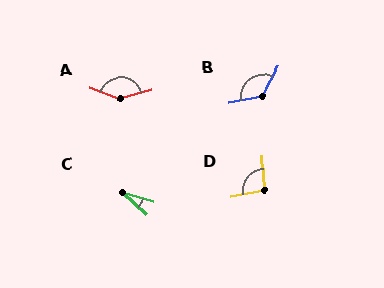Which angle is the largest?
A, at approximately 145 degrees.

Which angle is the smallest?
C, at approximately 26 degrees.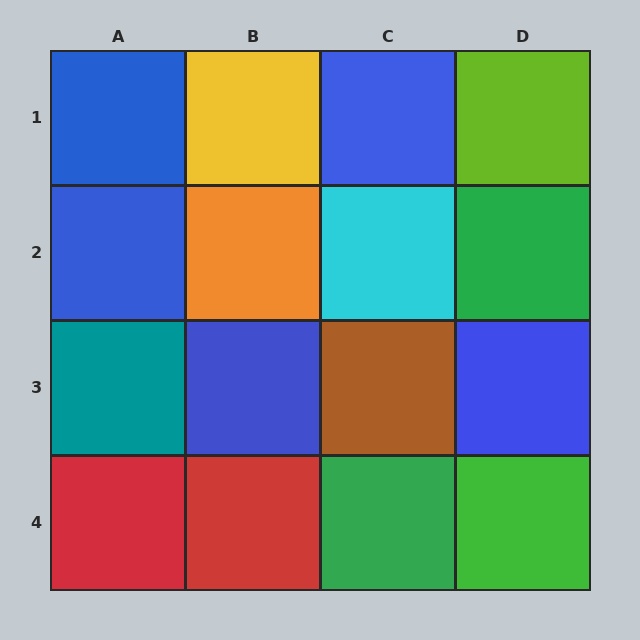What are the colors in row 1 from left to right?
Blue, yellow, blue, lime.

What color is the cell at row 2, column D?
Green.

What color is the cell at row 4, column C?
Green.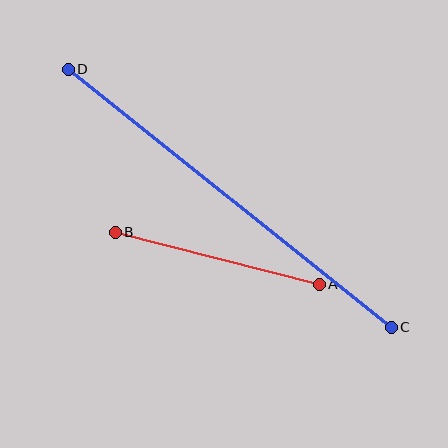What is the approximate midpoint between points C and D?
The midpoint is at approximately (230, 198) pixels.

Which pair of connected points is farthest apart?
Points C and D are farthest apart.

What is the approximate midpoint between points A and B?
The midpoint is at approximately (217, 258) pixels.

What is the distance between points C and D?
The distance is approximately 413 pixels.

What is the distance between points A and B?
The distance is approximately 210 pixels.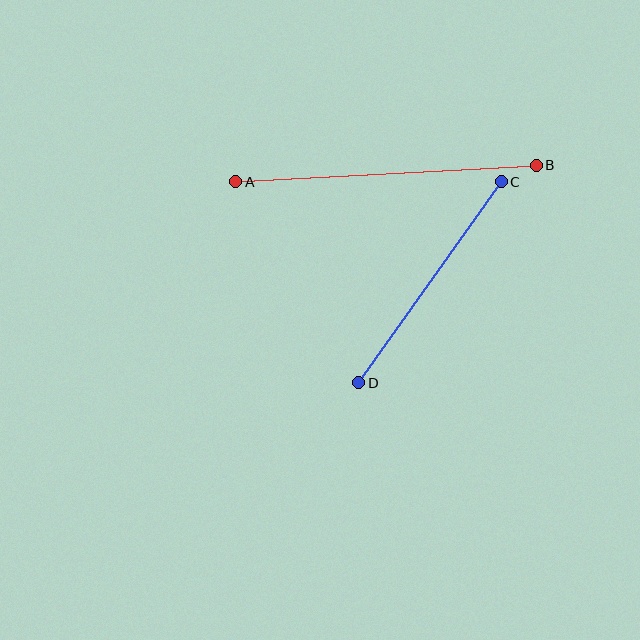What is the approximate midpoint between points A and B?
The midpoint is at approximately (386, 174) pixels.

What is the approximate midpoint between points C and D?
The midpoint is at approximately (430, 282) pixels.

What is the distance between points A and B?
The distance is approximately 301 pixels.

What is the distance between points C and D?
The distance is approximately 246 pixels.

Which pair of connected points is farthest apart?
Points A and B are farthest apart.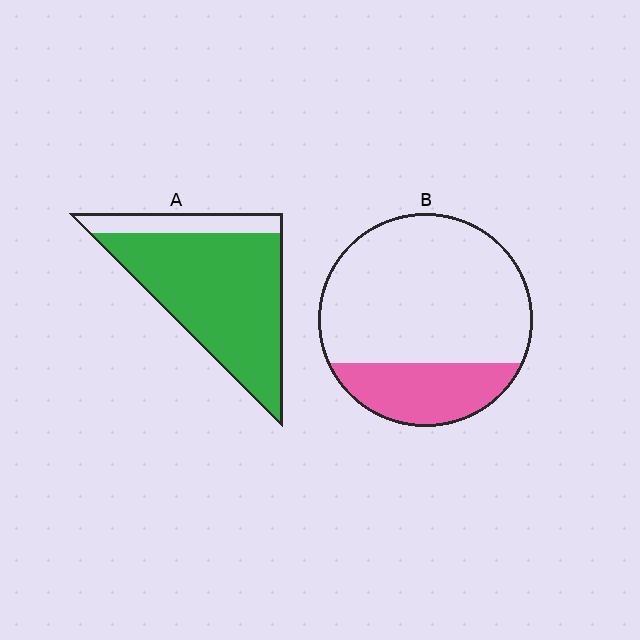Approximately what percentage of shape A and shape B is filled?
A is approximately 80% and B is approximately 25%.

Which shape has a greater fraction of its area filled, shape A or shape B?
Shape A.